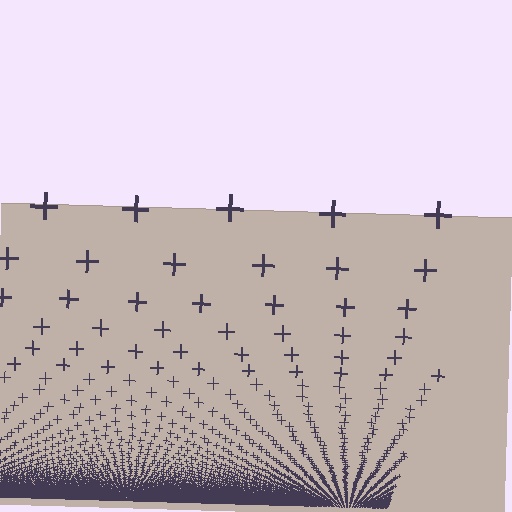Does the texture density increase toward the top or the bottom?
Density increases toward the bottom.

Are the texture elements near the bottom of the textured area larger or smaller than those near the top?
Smaller. The gradient is inverted — elements near the bottom are smaller and denser.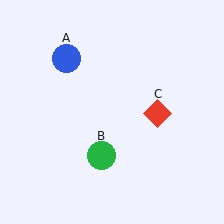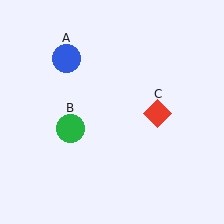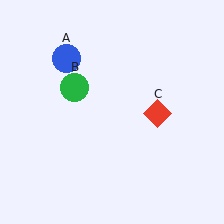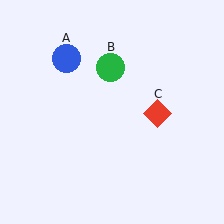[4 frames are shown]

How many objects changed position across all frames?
1 object changed position: green circle (object B).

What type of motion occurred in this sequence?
The green circle (object B) rotated clockwise around the center of the scene.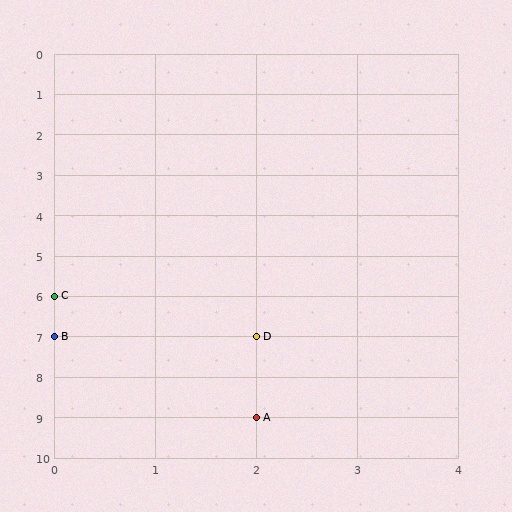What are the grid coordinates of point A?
Point A is at grid coordinates (2, 9).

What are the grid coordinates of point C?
Point C is at grid coordinates (0, 6).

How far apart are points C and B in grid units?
Points C and B are 1 row apart.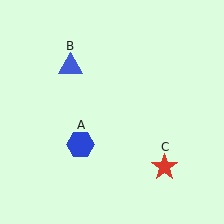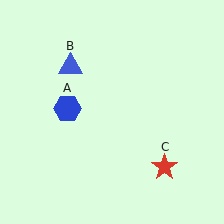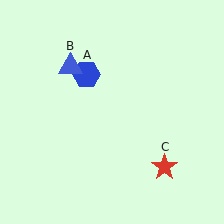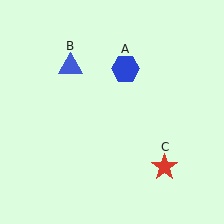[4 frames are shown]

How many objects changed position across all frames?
1 object changed position: blue hexagon (object A).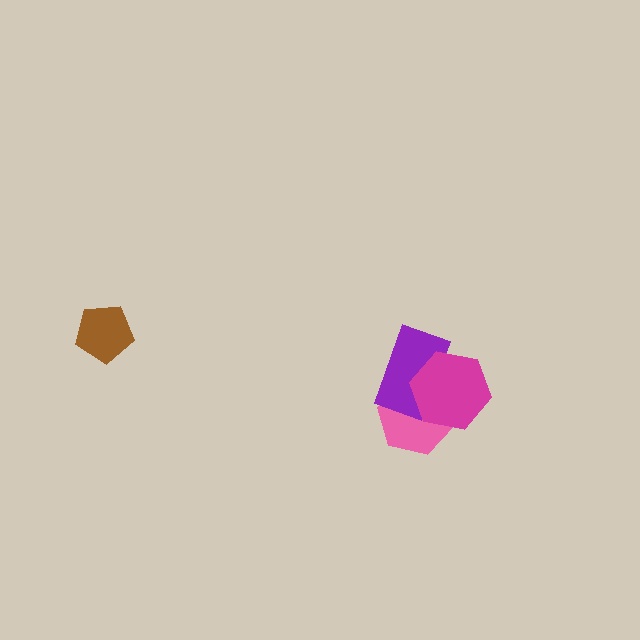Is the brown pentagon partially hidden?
No, no other shape covers it.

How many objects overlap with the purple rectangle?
2 objects overlap with the purple rectangle.